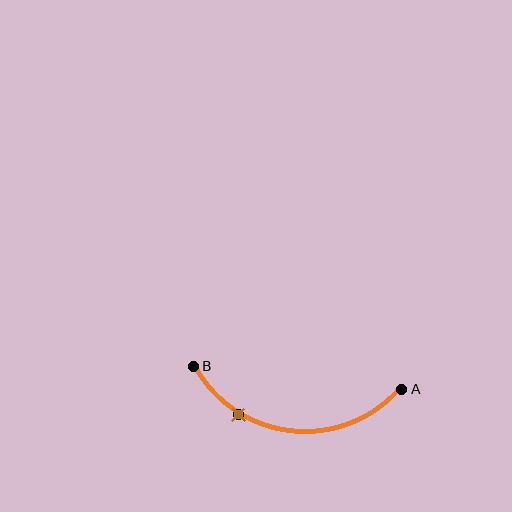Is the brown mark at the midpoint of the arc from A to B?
No. The brown mark lies on the arc but is closer to endpoint B. The arc midpoint would be at the point on the curve equidistant along the arc from both A and B.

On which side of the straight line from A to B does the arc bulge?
The arc bulges below the straight line connecting A and B.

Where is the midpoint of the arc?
The arc midpoint is the point on the curve farthest from the straight line joining A and B. It sits below that line.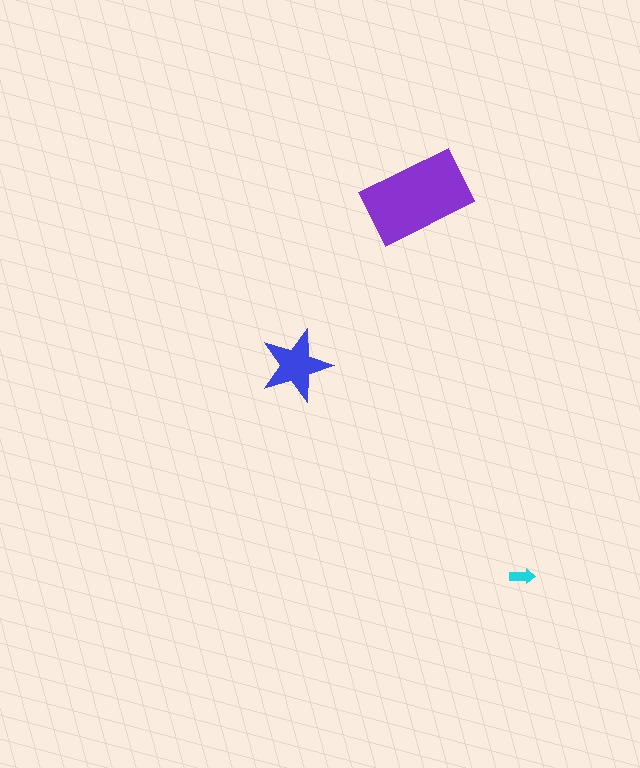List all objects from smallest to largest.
The cyan arrow, the blue star, the purple rectangle.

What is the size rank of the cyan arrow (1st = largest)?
3rd.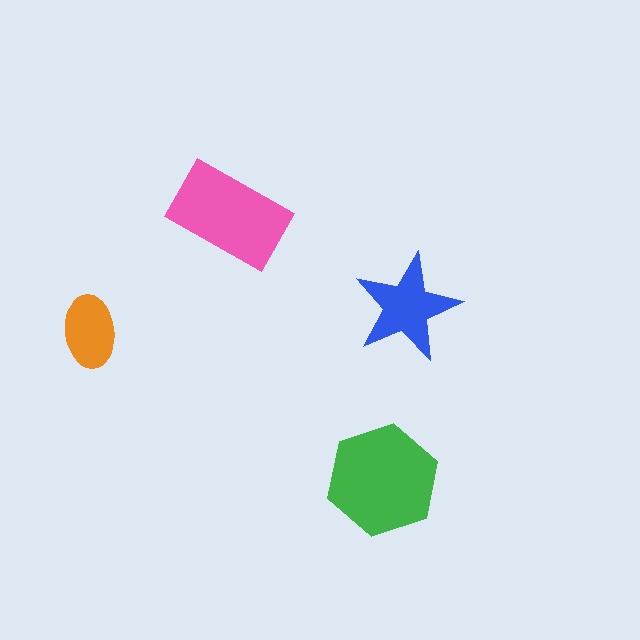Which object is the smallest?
The orange ellipse.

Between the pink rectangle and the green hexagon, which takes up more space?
The green hexagon.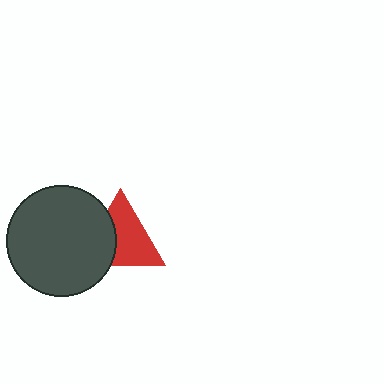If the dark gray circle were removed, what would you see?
You would see the complete red triangle.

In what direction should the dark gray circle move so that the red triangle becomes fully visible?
The dark gray circle should move left. That is the shortest direction to clear the overlap and leave the red triangle fully visible.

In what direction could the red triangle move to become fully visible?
The red triangle could move right. That would shift it out from behind the dark gray circle entirely.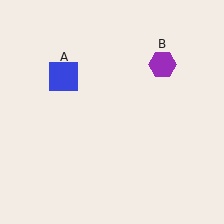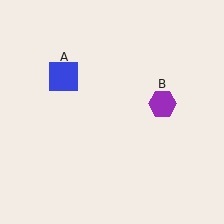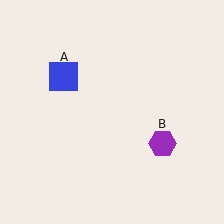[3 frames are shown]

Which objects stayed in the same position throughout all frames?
Blue square (object A) remained stationary.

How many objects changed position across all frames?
1 object changed position: purple hexagon (object B).